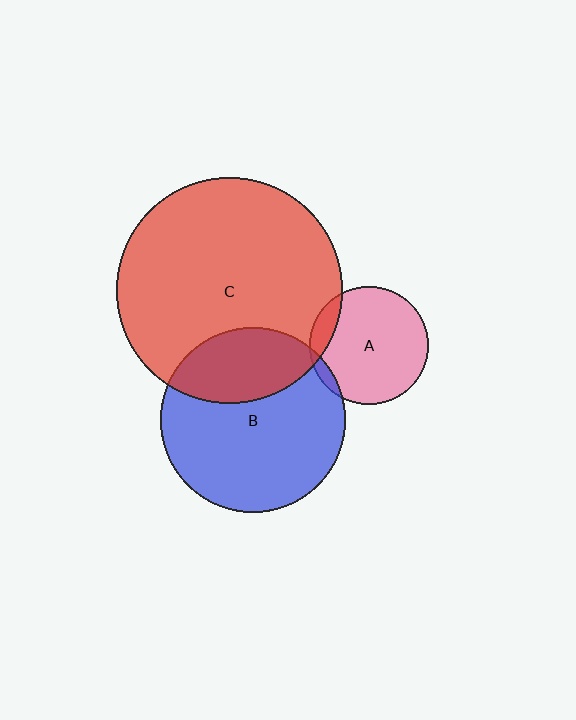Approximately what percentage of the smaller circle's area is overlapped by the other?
Approximately 10%.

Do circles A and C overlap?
Yes.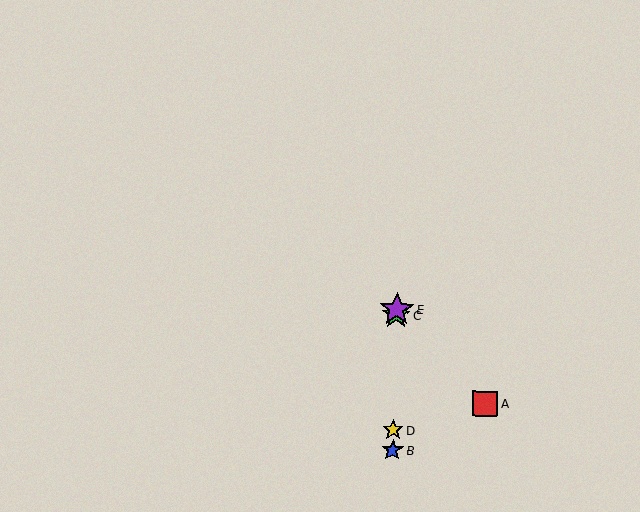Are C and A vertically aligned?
No, C is at x≈396 and A is at x≈485.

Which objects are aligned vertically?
Objects B, C, D, E are aligned vertically.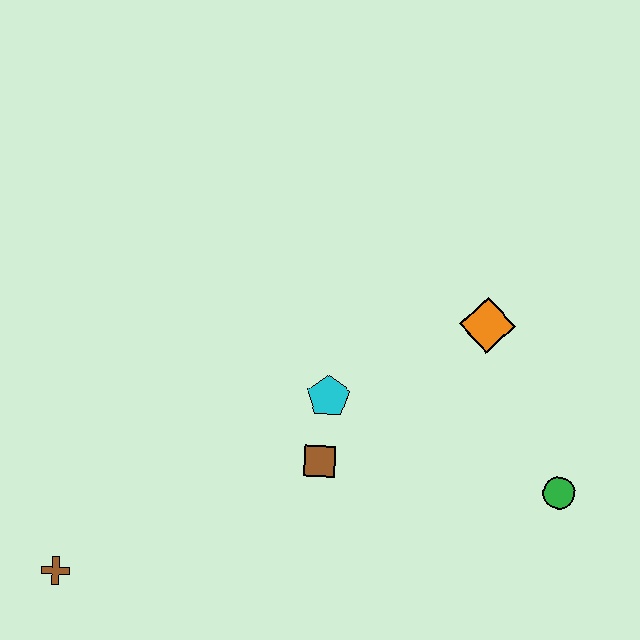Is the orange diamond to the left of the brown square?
No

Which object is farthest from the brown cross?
The green circle is farthest from the brown cross.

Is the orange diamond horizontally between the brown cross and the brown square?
No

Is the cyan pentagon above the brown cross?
Yes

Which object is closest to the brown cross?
The brown square is closest to the brown cross.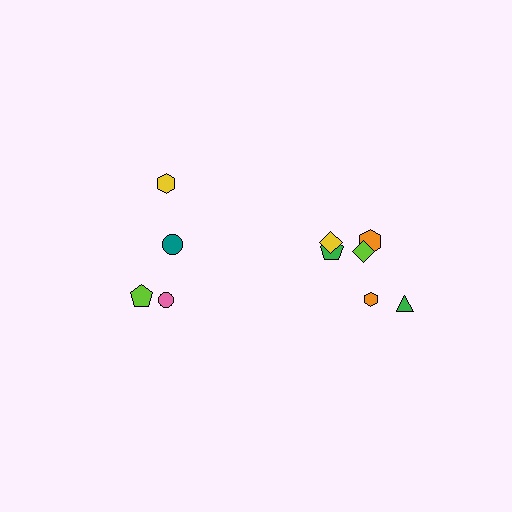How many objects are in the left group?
There are 4 objects.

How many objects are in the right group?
There are 6 objects.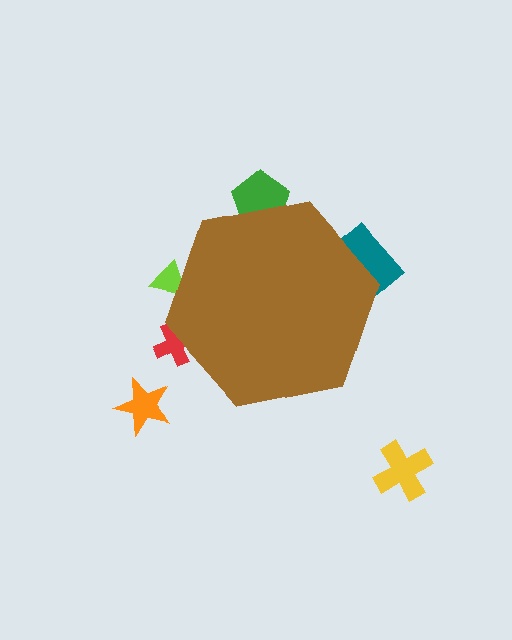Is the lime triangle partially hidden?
Yes, the lime triangle is partially hidden behind the brown hexagon.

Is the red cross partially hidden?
Yes, the red cross is partially hidden behind the brown hexagon.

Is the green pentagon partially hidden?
Yes, the green pentagon is partially hidden behind the brown hexagon.